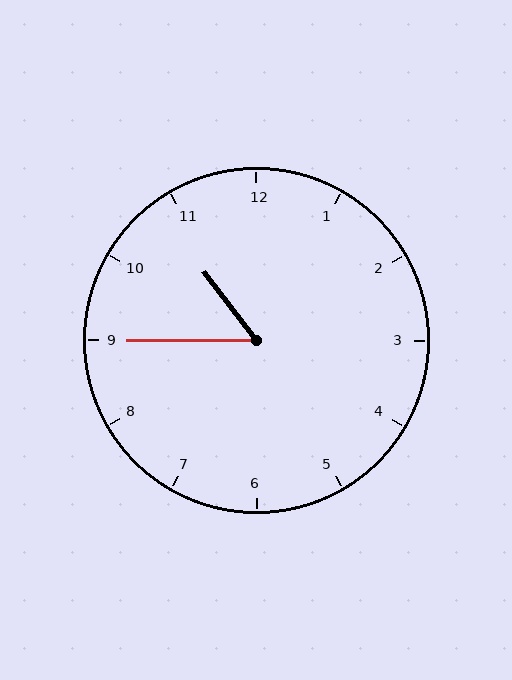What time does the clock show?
10:45.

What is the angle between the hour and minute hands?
Approximately 52 degrees.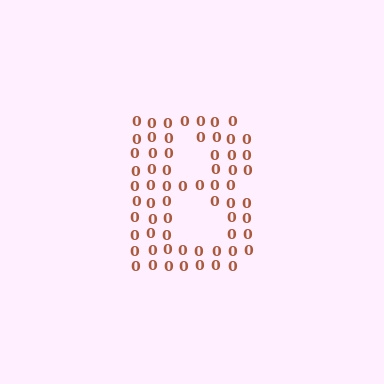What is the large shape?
The large shape is the letter B.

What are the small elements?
The small elements are digit 0's.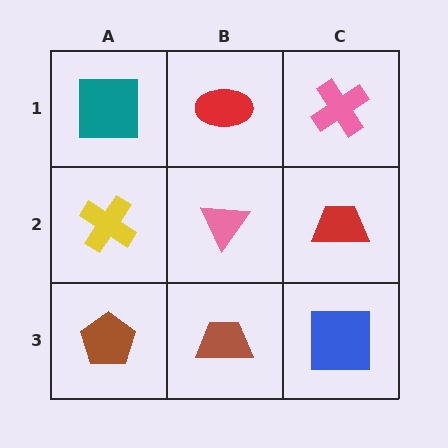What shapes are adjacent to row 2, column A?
A teal square (row 1, column A), a brown pentagon (row 3, column A), a pink triangle (row 2, column B).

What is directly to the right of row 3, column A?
A brown trapezoid.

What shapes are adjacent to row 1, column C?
A red trapezoid (row 2, column C), a red ellipse (row 1, column B).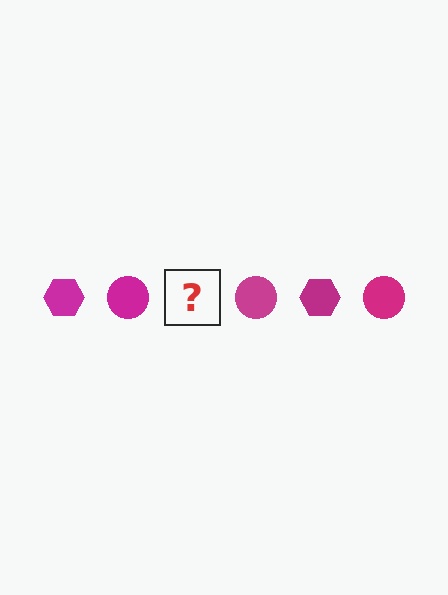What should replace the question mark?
The question mark should be replaced with a magenta hexagon.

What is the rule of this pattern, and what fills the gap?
The rule is that the pattern cycles through hexagon, circle shapes in magenta. The gap should be filled with a magenta hexagon.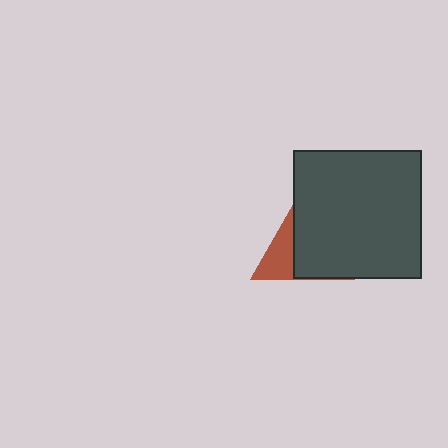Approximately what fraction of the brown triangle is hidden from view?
Roughly 66% of the brown triangle is hidden behind the dark gray square.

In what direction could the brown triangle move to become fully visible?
The brown triangle could move left. That would shift it out from behind the dark gray square entirely.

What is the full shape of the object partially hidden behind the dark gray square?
The partially hidden object is a brown triangle.